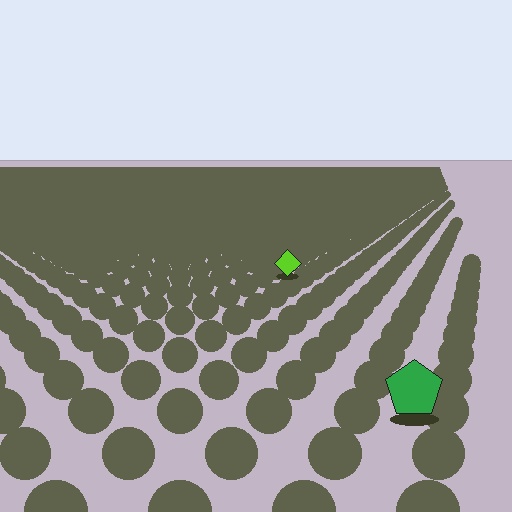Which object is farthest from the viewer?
The lime diamond is farthest from the viewer. It appears smaller and the ground texture around it is denser.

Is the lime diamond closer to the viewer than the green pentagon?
No. The green pentagon is closer — you can tell from the texture gradient: the ground texture is coarser near it.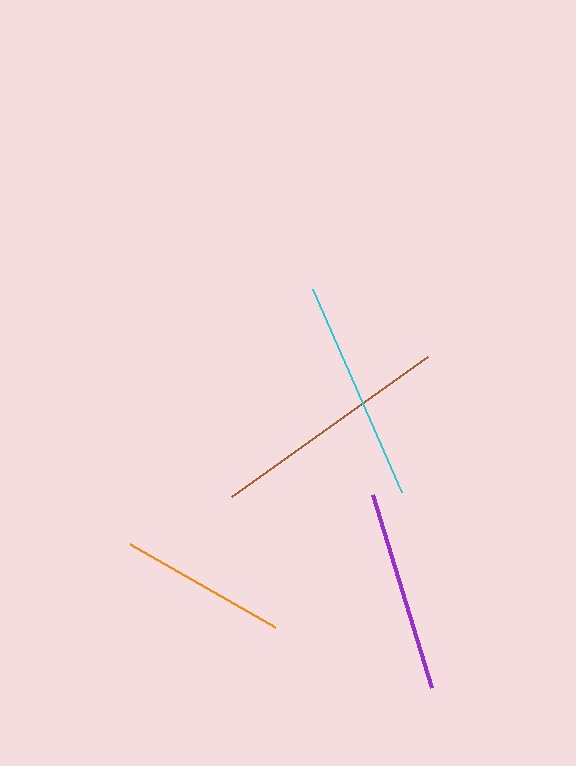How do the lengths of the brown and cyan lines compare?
The brown and cyan lines are approximately the same length.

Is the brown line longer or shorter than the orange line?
The brown line is longer than the orange line.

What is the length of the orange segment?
The orange segment is approximately 167 pixels long.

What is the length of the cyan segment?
The cyan segment is approximately 222 pixels long.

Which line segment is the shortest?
The orange line is the shortest at approximately 167 pixels.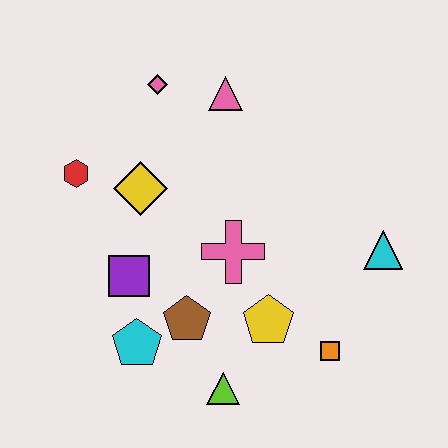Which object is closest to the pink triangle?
The pink diamond is closest to the pink triangle.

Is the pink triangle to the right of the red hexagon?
Yes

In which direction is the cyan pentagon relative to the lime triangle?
The cyan pentagon is to the left of the lime triangle.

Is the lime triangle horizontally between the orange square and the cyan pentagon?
Yes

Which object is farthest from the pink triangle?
The lime triangle is farthest from the pink triangle.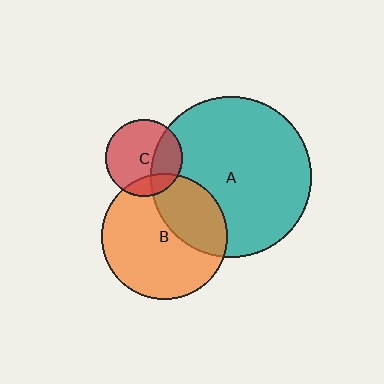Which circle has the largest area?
Circle A (teal).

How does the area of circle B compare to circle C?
Approximately 2.7 times.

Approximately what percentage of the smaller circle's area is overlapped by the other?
Approximately 15%.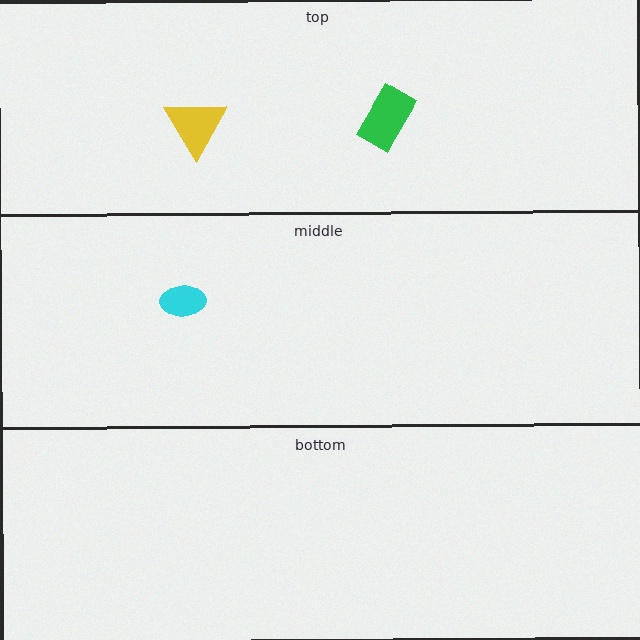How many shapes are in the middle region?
1.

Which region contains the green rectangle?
The top region.